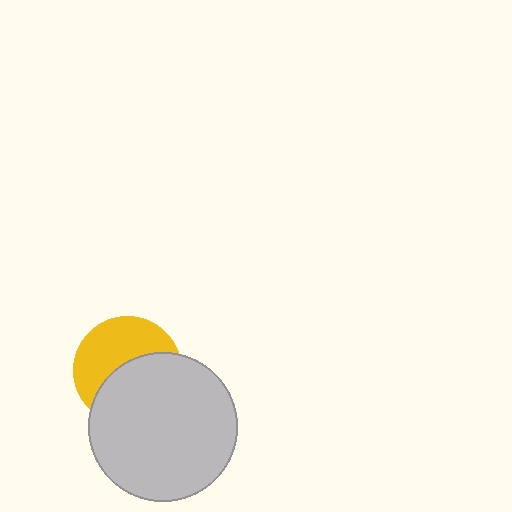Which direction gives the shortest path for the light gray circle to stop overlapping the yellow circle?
Moving down gives the shortest separation.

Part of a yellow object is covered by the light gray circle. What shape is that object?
It is a circle.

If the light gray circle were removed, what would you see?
You would see the complete yellow circle.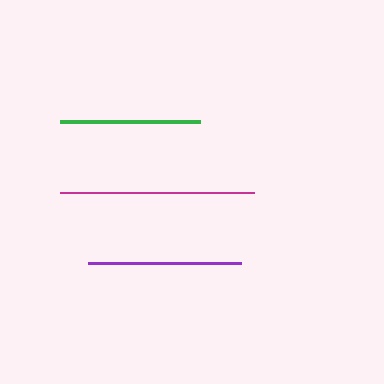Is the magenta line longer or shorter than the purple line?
The magenta line is longer than the purple line.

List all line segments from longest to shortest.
From longest to shortest: magenta, purple, green.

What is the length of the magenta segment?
The magenta segment is approximately 194 pixels long.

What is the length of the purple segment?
The purple segment is approximately 153 pixels long.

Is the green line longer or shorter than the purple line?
The purple line is longer than the green line.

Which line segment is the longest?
The magenta line is the longest at approximately 194 pixels.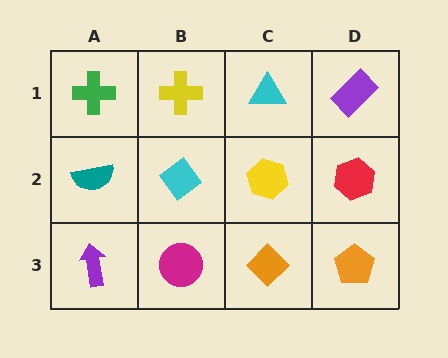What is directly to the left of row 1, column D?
A cyan triangle.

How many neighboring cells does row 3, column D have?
2.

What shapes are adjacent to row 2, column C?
A cyan triangle (row 1, column C), an orange diamond (row 3, column C), a cyan diamond (row 2, column B), a red hexagon (row 2, column D).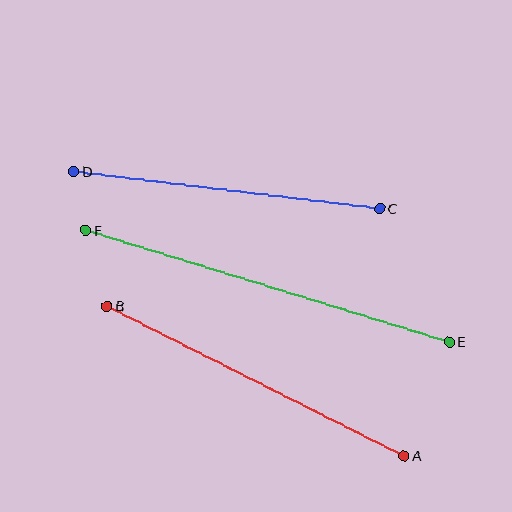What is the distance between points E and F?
The distance is approximately 380 pixels.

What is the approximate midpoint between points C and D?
The midpoint is at approximately (227, 190) pixels.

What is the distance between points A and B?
The distance is approximately 333 pixels.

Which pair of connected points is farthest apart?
Points E and F are farthest apart.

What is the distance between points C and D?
The distance is approximately 308 pixels.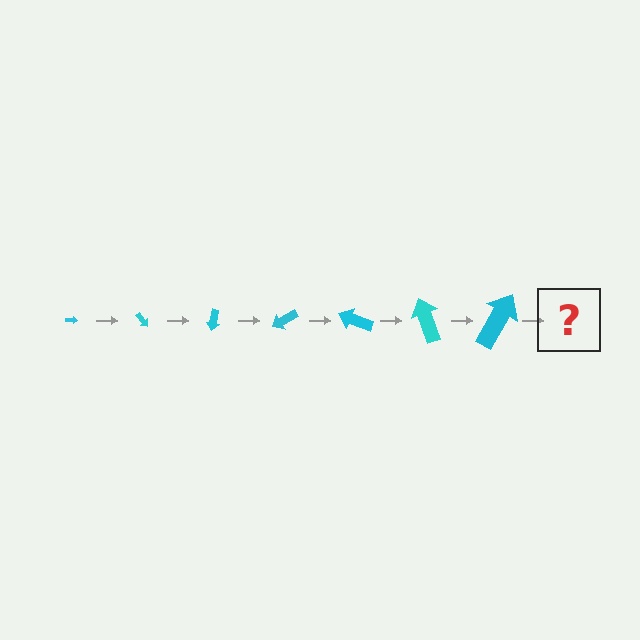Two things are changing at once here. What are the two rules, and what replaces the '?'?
The two rules are that the arrow grows larger each step and it rotates 50 degrees each step. The '?' should be an arrow, larger than the previous one and rotated 350 degrees from the start.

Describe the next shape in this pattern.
It should be an arrow, larger than the previous one and rotated 350 degrees from the start.